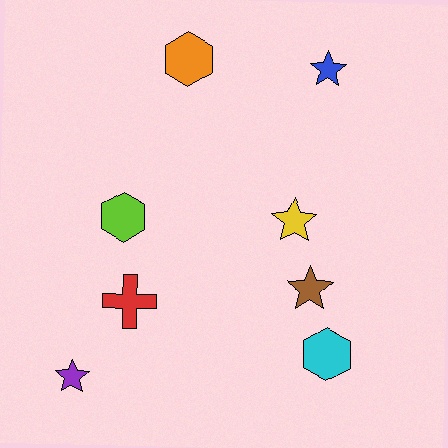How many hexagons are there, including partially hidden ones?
There are 3 hexagons.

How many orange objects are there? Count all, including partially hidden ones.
There is 1 orange object.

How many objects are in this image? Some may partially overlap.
There are 8 objects.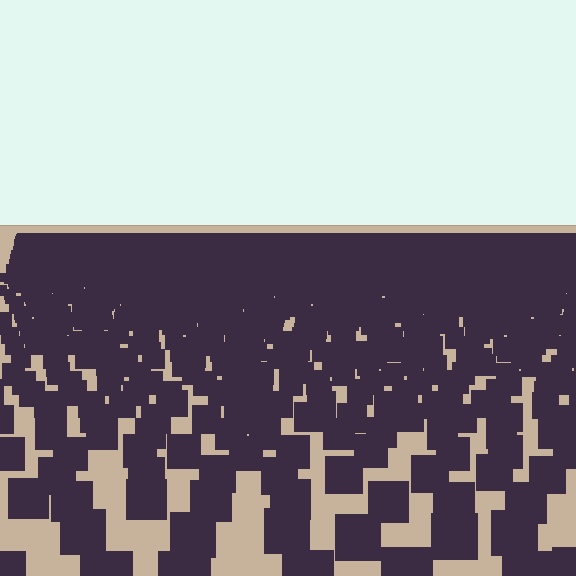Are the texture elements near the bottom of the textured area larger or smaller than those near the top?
Larger. Near the bottom, elements are closer to the viewer and appear at a bigger on-screen size.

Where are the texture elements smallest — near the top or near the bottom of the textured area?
Near the top.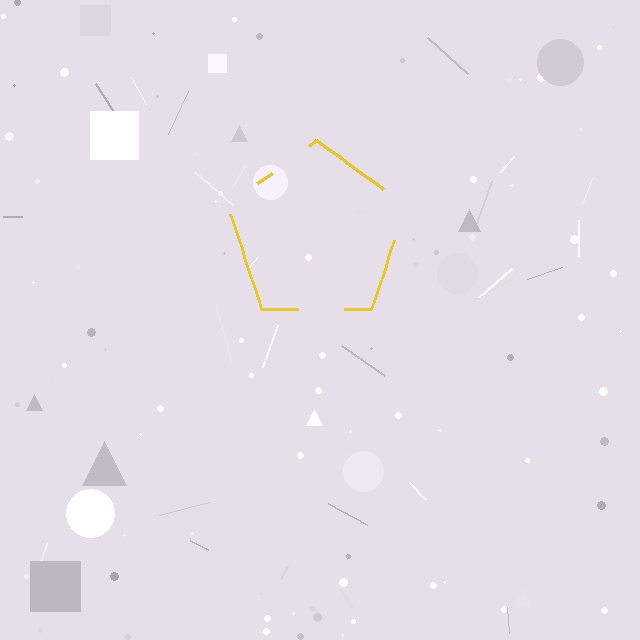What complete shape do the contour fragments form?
The contour fragments form a pentagon.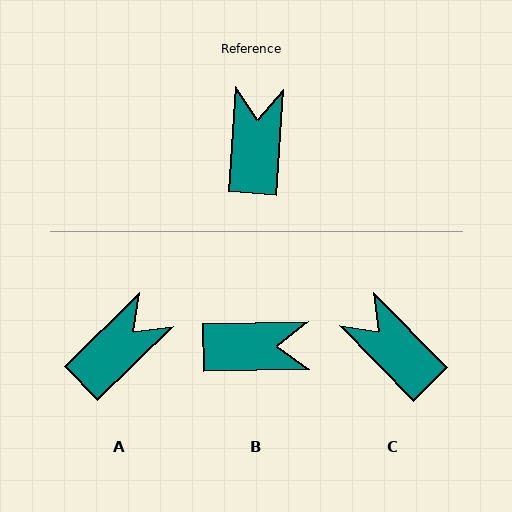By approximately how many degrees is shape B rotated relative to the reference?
Approximately 85 degrees clockwise.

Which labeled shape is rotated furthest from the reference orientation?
B, about 85 degrees away.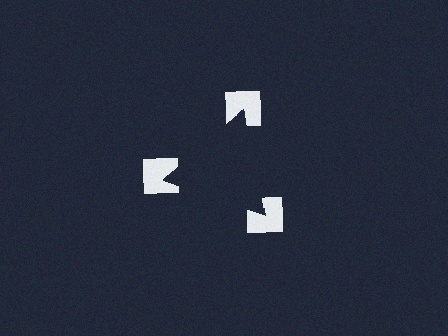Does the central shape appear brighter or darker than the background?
It typically appears slightly darker than the background, even though no actual brightness change is drawn.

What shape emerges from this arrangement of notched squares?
An illusory triangle — its edges are inferred from the aligned wedge cuts in the notched squares, not physically drawn.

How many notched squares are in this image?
There are 3 — one at each vertex of the illusory triangle.